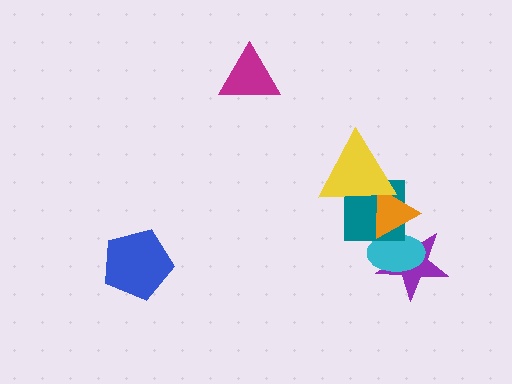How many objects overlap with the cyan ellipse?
3 objects overlap with the cyan ellipse.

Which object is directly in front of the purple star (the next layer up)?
The cyan ellipse is directly in front of the purple star.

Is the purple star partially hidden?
Yes, it is partially covered by another shape.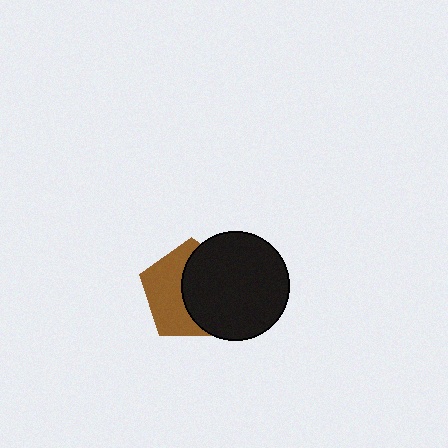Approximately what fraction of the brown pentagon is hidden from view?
Roughly 53% of the brown pentagon is hidden behind the black circle.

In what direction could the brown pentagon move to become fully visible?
The brown pentagon could move left. That would shift it out from behind the black circle entirely.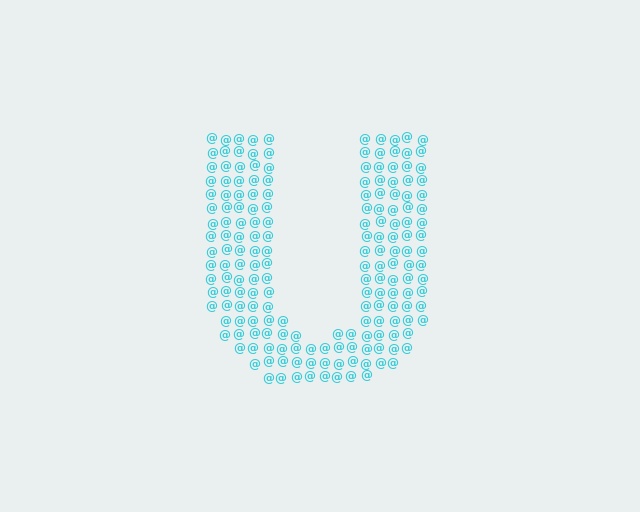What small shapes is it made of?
It is made of small at signs.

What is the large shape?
The large shape is the letter U.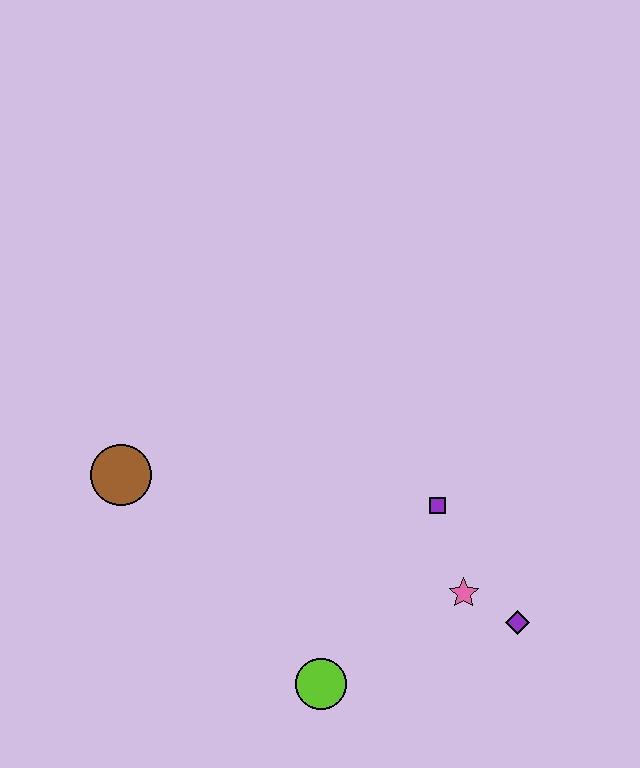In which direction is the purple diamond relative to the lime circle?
The purple diamond is to the right of the lime circle.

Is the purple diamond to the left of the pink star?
No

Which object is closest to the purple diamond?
The pink star is closest to the purple diamond.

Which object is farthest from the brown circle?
The purple diamond is farthest from the brown circle.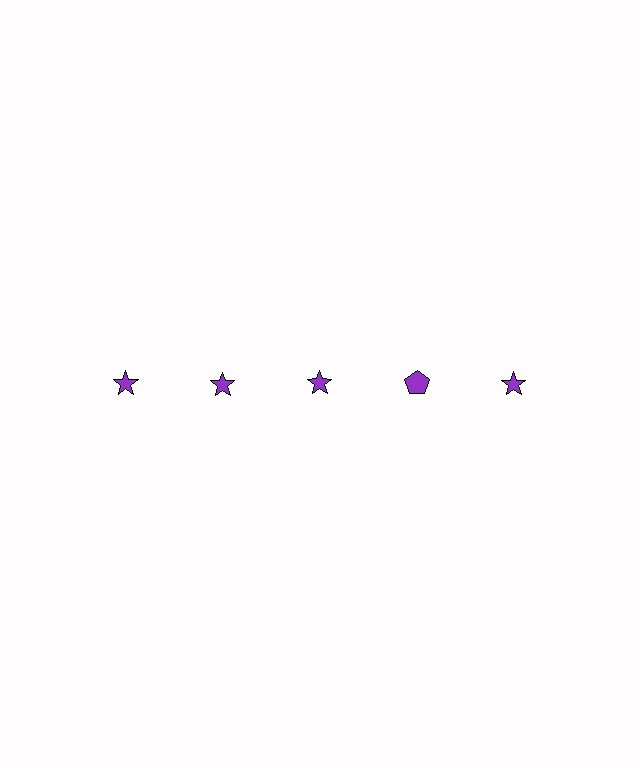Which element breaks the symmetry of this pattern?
The purple pentagon in the top row, second from right column breaks the symmetry. All other shapes are purple stars.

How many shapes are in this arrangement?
There are 5 shapes arranged in a grid pattern.